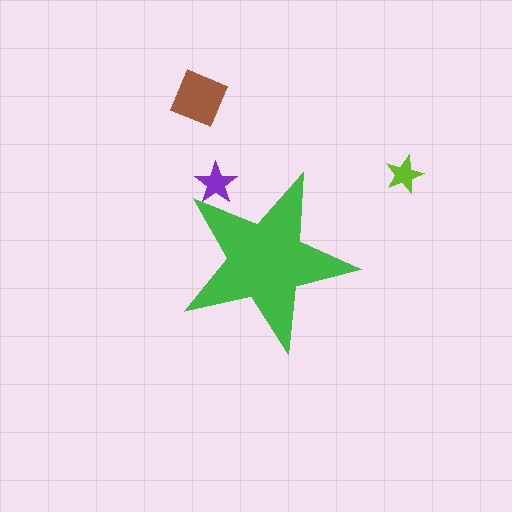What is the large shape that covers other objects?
A green star.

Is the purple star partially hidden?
Yes, the purple star is partially hidden behind the green star.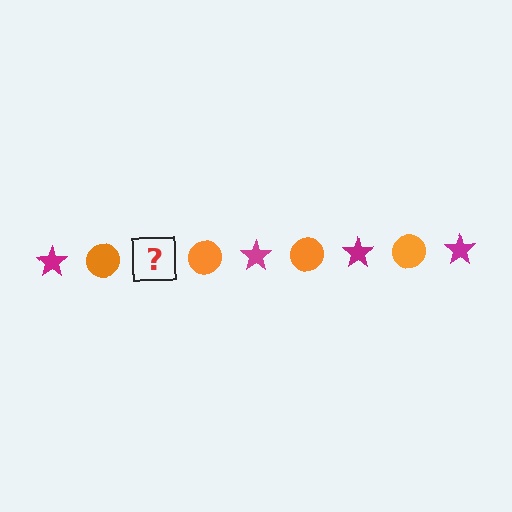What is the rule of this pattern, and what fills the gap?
The rule is that the pattern alternates between magenta star and orange circle. The gap should be filled with a magenta star.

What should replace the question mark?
The question mark should be replaced with a magenta star.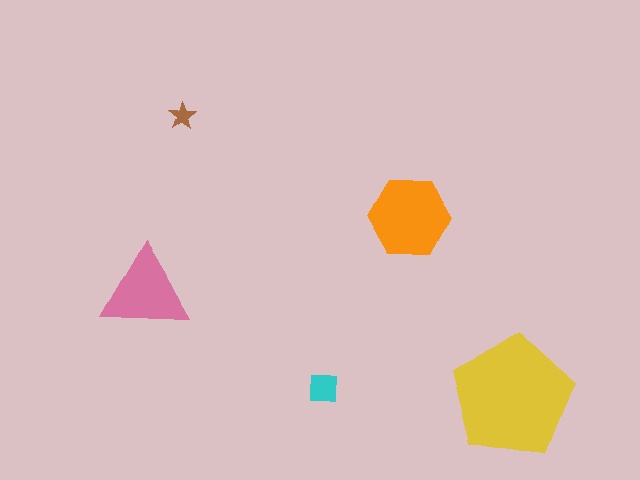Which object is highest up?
The brown star is topmost.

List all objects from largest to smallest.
The yellow pentagon, the orange hexagon, the pink triangle, the cyan square, the brown star.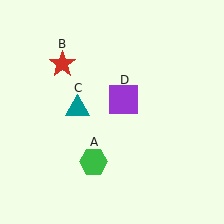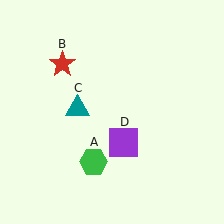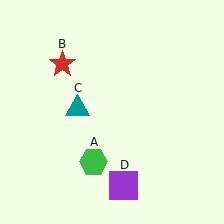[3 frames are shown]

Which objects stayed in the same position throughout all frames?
Green hexagon (object A) and red star (object B) and teal triangle (object C) remained stationary.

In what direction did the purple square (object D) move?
The purple square (object D) moved down.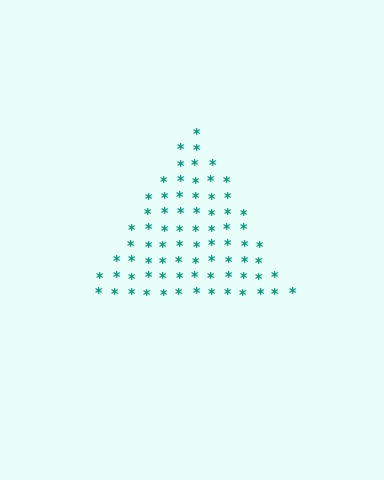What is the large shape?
The large shape is a triangle.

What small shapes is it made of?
It is made of small asterisks.